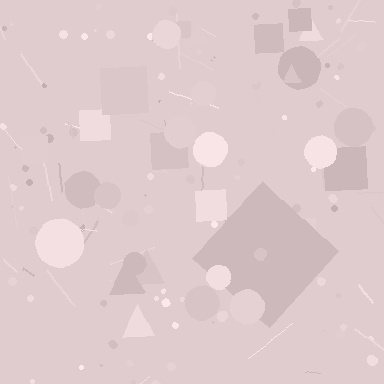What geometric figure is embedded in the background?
A diamond is embedded in the background.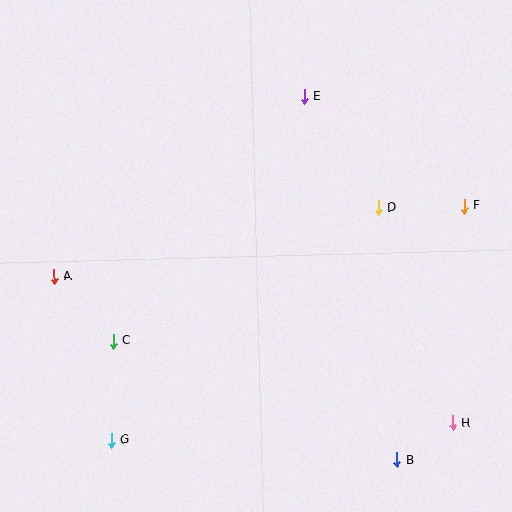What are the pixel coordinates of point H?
Point H is at (452, 423).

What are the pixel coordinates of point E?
Point E is at (304, 96).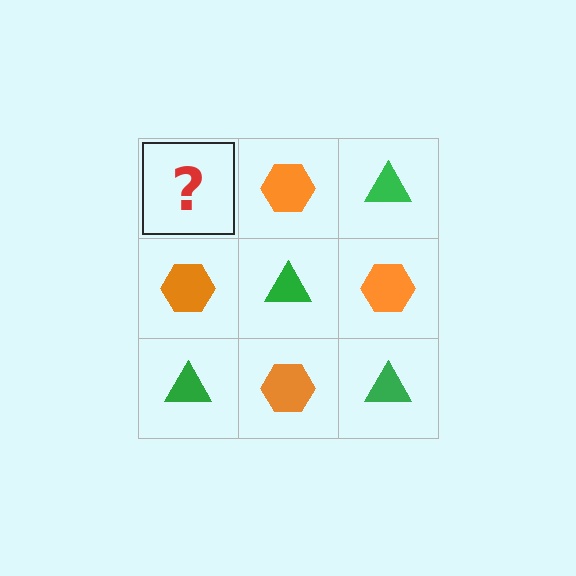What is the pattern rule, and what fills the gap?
The rule is that it alternates green triangle and orange hexagon in a checkerboard pattern. The gap should be filled with a green triangle.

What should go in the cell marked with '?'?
The missing cell should contain a green triangle.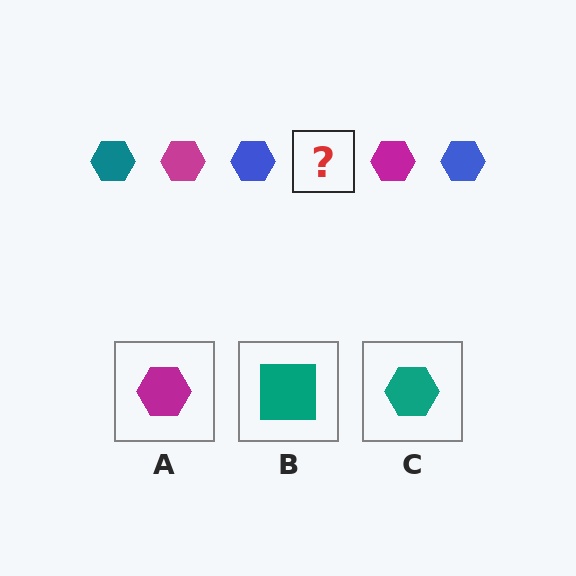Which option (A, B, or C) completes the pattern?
C.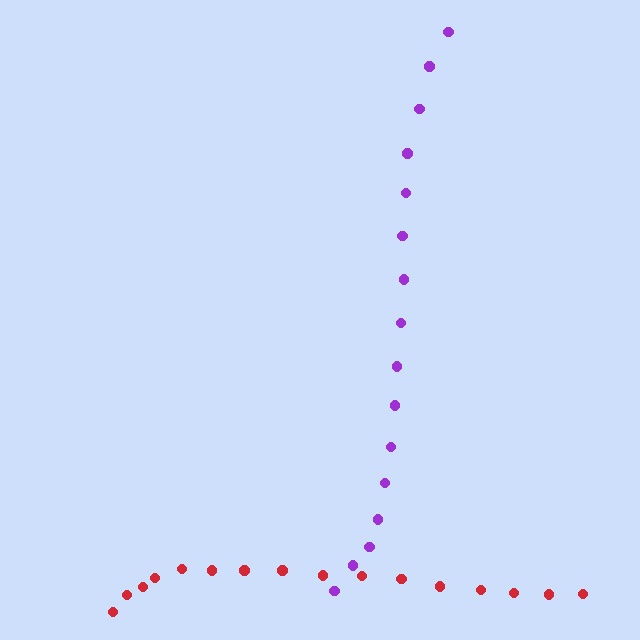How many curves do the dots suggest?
There are 2 distinct paths.